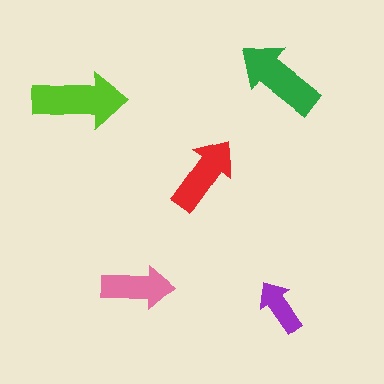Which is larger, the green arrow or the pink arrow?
The green one.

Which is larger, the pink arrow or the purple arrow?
The pink one.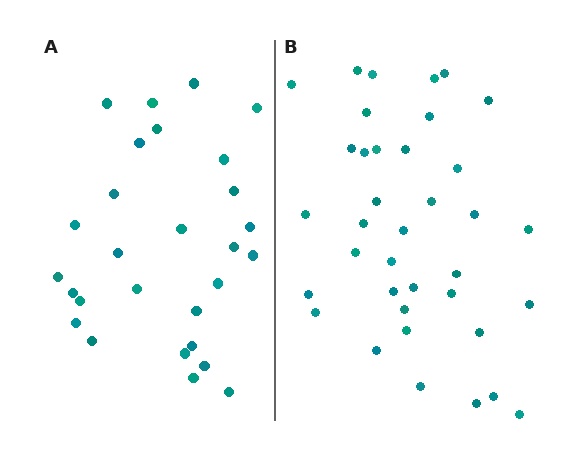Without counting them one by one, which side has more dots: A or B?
Region B (the right region) has more dots.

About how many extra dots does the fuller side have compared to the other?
Region B has roughly 8 or so more dots than region A.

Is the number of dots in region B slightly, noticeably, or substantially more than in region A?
Region B has noticeably more, but not dramatically so. The ratio is roughly 1.3 to 1.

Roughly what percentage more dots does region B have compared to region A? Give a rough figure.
About 30% more.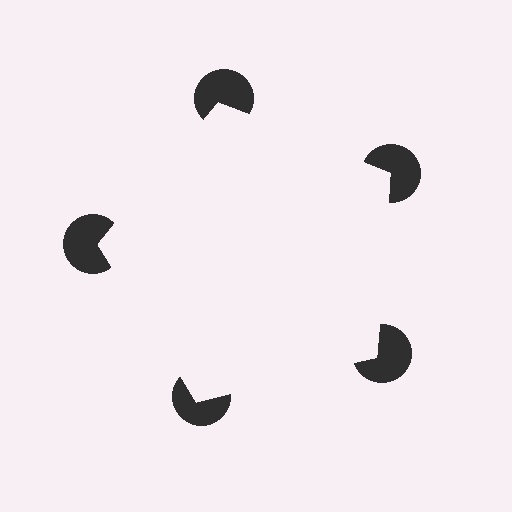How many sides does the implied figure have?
5 sides.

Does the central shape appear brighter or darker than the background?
It typically appears slightly brighter than the background, even though no actual brightness change is drawn.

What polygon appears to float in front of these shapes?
An illusory pentagon — its edges are inferred from the aligned wedge cuts in the pac-man discs, not physically drawn.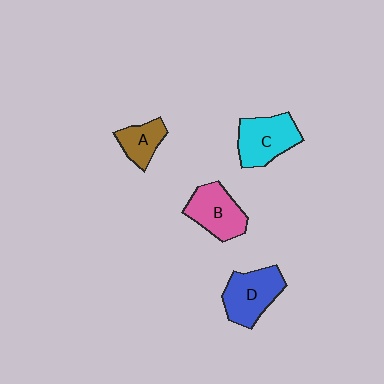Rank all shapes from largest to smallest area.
From largest to smallest: C (cyan), D (blue), B (pink), A (brown).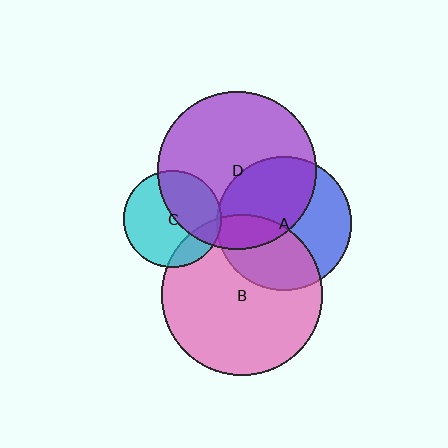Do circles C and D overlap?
Yes.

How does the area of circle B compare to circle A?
Approximately 1.4 times.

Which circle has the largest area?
Circle B (pink).